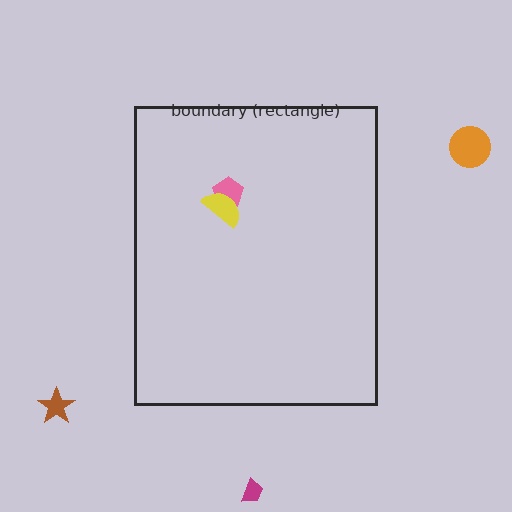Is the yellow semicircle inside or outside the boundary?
Inside.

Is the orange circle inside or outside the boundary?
Outside.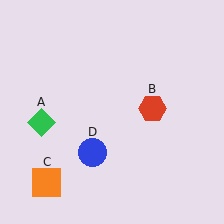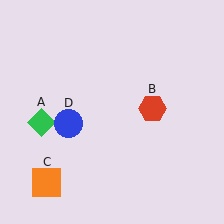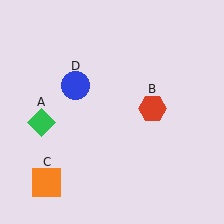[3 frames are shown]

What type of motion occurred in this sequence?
The blue circle (object D) rotated clockwise around the center of the scene.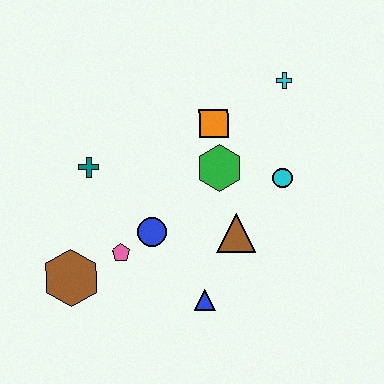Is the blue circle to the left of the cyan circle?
Yes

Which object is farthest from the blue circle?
The cyan cross is farthest from the blue circle.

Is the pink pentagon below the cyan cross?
Yes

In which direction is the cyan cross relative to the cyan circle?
The cyan cross is above the cyan circle.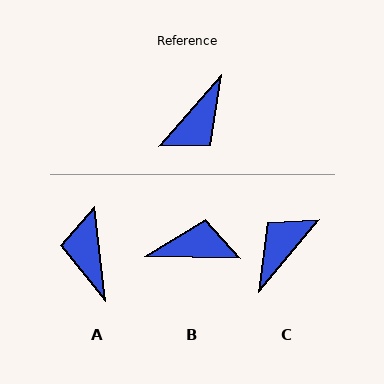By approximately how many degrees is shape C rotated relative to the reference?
Approximately 178 degrees clockwise.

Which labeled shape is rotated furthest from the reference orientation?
C, about 178 degrees away.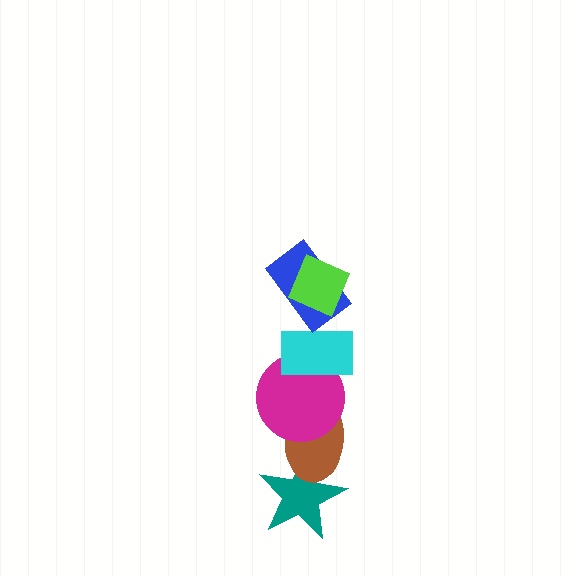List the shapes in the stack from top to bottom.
From top to bottom: the lime diamond, the blue rectangle, the cyan rectangle, the magenta circle, the brown ellipse, the teal star.